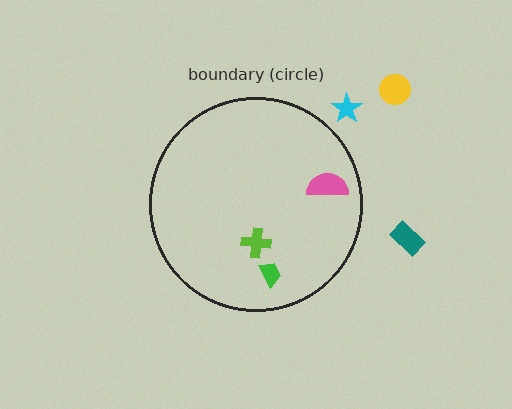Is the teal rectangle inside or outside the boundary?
Outside.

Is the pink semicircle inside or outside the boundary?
Inside.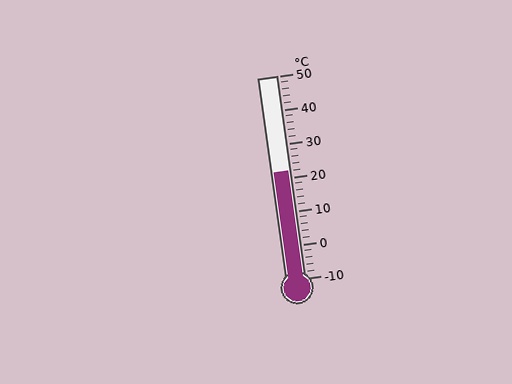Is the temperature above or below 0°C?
The temperature is above 0°C.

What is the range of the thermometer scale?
The thermometer scale ranges from -10°C to 50°C.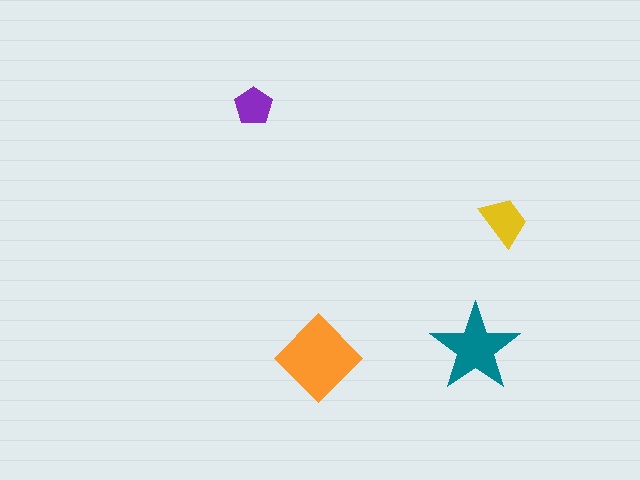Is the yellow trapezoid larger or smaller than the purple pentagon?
Larger.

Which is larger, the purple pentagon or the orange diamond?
The orange diamond.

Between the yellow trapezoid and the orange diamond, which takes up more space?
The orange diamond.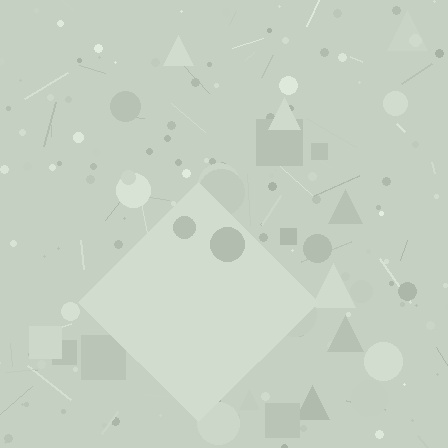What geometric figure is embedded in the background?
A diamond is embedded in the background.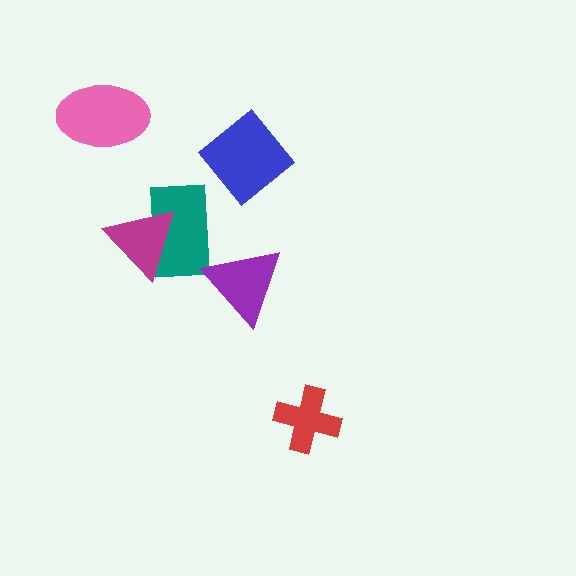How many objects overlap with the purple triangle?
0 objects overlap with the purple triangle.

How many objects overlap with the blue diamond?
0 objects overlap with the blue diamond.